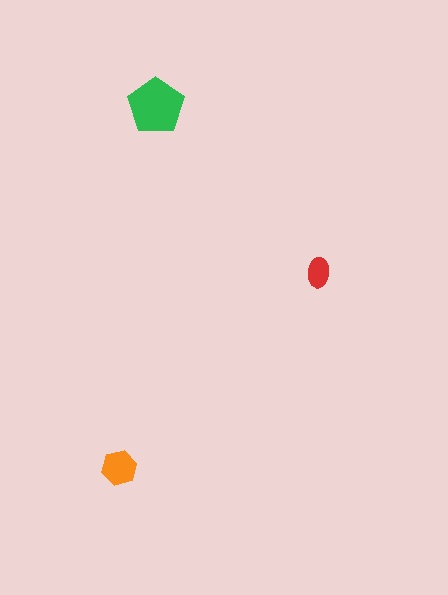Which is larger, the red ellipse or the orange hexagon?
The orange hexagon.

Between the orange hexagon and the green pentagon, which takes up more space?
The green pentagon.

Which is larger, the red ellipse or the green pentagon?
The green pentagon.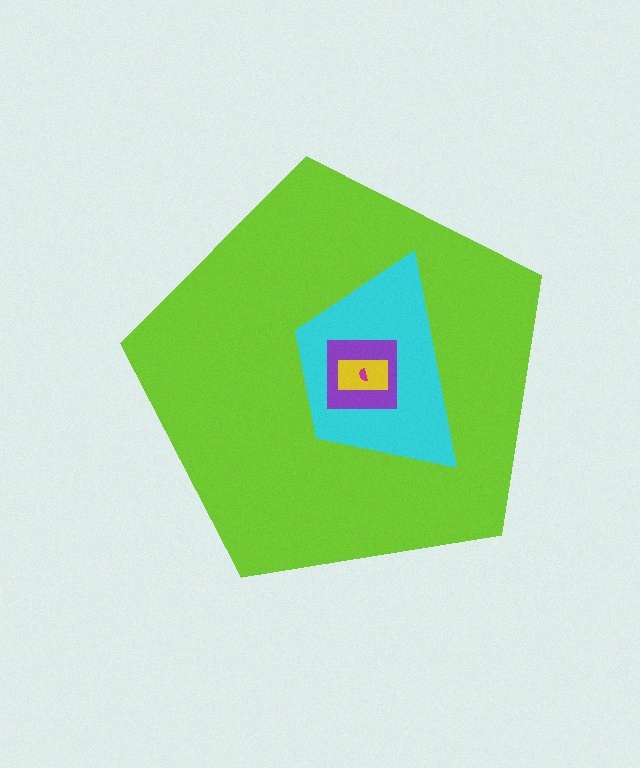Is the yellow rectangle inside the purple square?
Yes.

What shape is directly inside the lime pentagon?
The cyan trapezoid.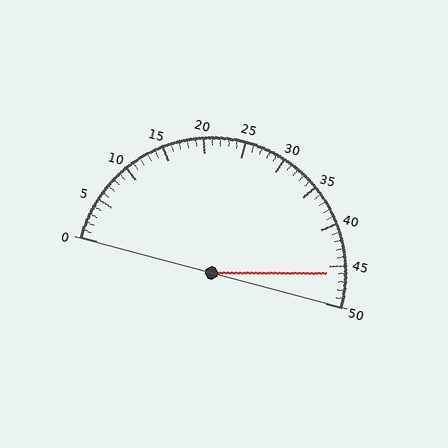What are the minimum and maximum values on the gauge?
The gauge ranges from 0 to 50.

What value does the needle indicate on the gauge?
The needle indicates approximately 46.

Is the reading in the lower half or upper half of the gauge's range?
The reading is in the upper half of the range (0 to 50).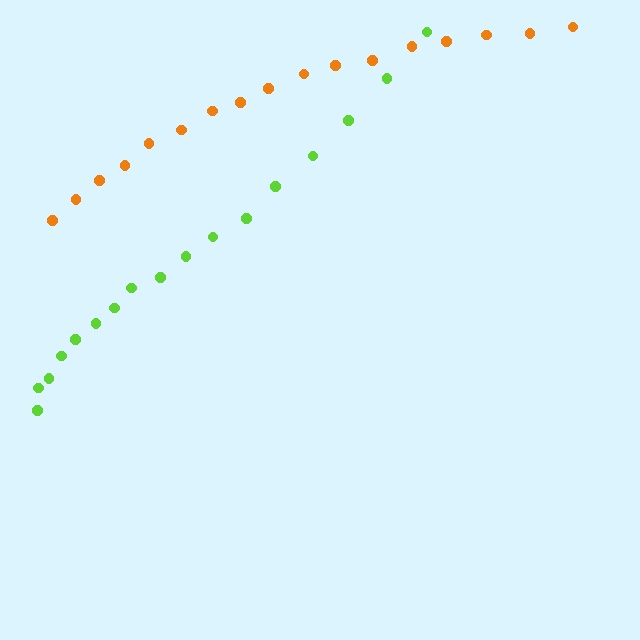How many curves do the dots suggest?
There are 2 distinct paths.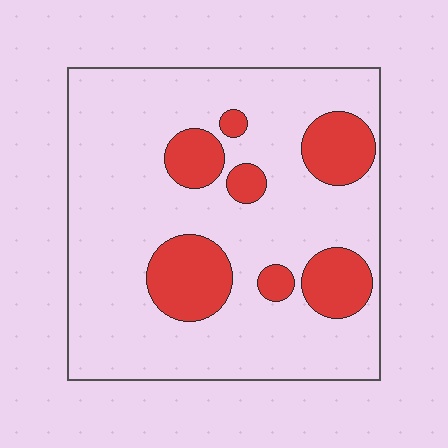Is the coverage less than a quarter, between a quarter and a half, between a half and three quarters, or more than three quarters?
Less than a quarter.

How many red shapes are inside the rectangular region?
7.